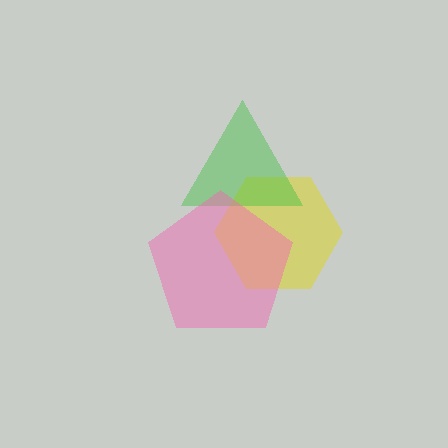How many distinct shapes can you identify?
There are 3 distinct shapes: a yellow hexagon, a green triangle, a pink pentagon.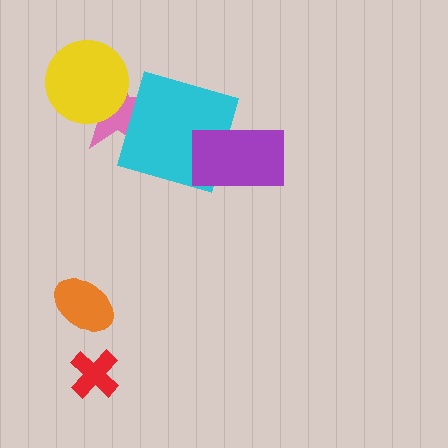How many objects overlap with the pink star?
2 objects overlap with the pink star.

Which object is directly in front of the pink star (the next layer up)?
The yellow circle is directly in front of the pink star.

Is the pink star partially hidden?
Yes, it is partially covered by another shape.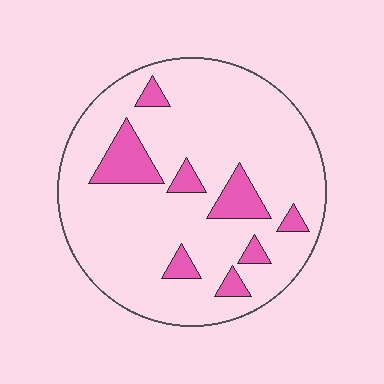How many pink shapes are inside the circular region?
8.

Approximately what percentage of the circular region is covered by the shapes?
Approximately 15%.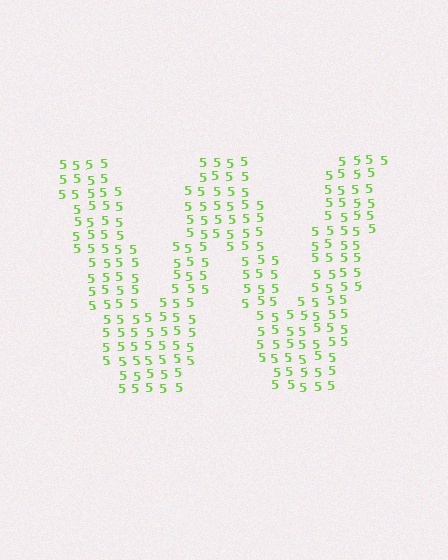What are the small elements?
The small elements are digit 5's.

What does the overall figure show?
The overall figure shows the letter W.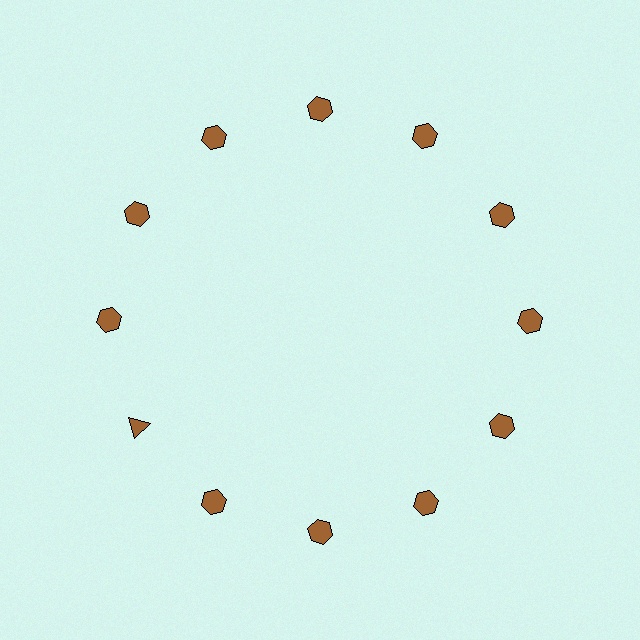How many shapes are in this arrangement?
There are 12 shapes arranged in a ring pattern.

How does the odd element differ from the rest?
It has a different shape: triangle instead of hexagon.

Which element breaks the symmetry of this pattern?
The brown triangle at roughly the 8 o'clock position breaks the symmetry. All other shapes are brown hexagons.